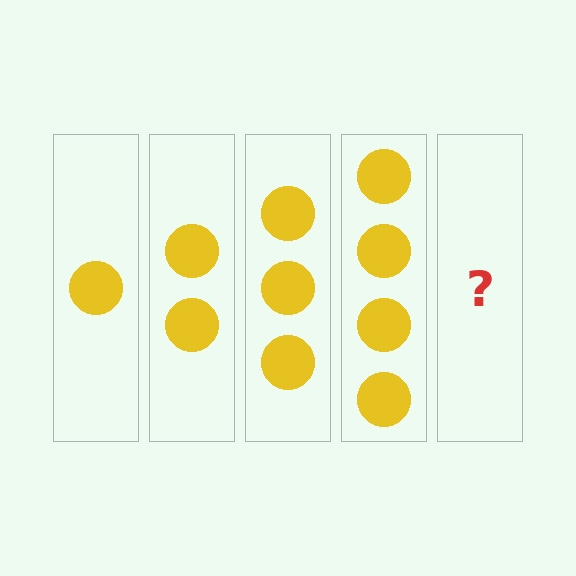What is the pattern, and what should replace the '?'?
The pattern is that each step adds one more circle. The '?' should be 5 circles.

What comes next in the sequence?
The next element should be 5 circles.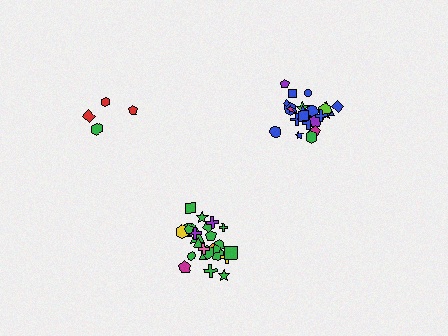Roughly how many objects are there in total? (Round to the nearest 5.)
Roughly 50 objects in total.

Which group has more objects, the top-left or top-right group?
The top-right group.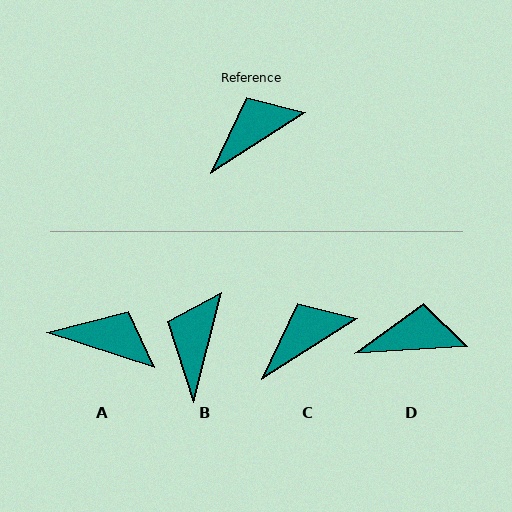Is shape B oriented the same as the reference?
No, it is off by about 43 degrees.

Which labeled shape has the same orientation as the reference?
C.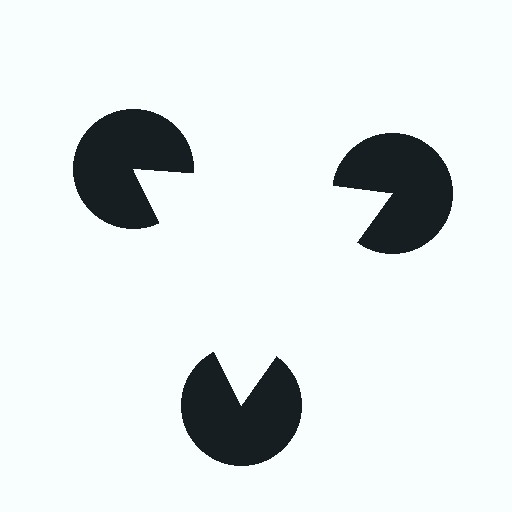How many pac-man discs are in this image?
There are 3 — one at each vertex of the illusory triangle.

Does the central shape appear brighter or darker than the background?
It typically appears slightly brighter than the background, even though no actual brightness change is drawn.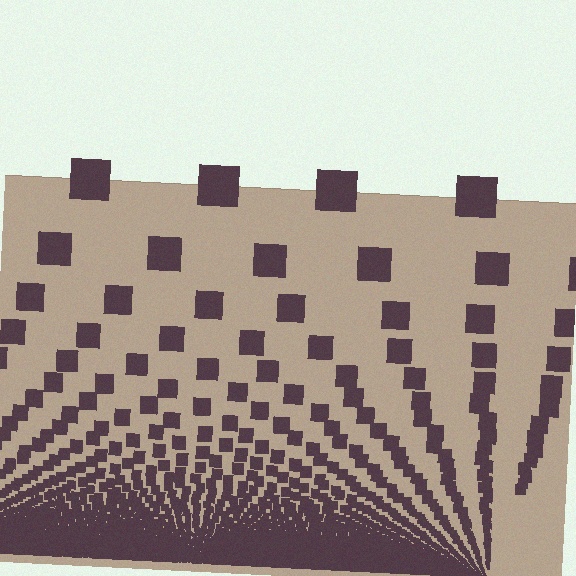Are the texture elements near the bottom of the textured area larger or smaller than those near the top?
Smaller. The gradient is inverted — elements near the bottom are smaller and denser.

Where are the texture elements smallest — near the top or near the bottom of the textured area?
Near the bottom.